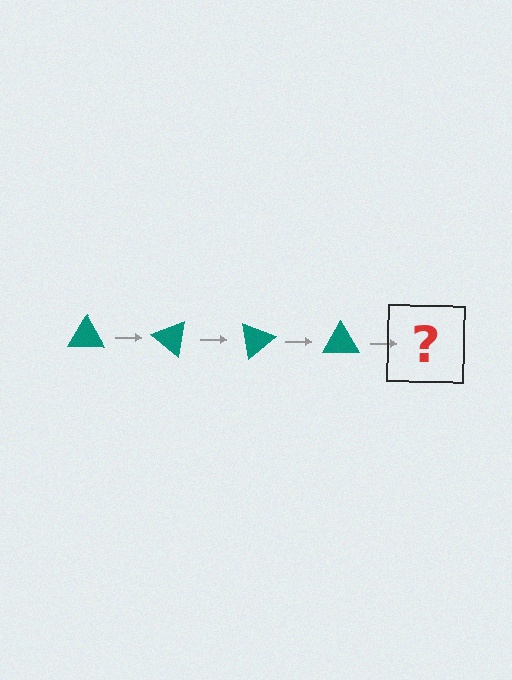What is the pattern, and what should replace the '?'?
The pattern is that the triangle rotates 40 degrees each step. The '?' should be a teal triangle rotated 160 degrees.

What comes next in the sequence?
The next element should be a teal triangle rotated 160 degrees.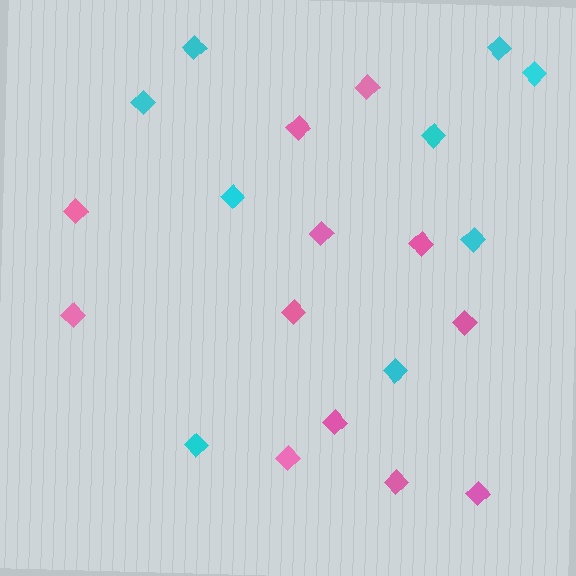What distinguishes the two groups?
There are 2 groups: one group of pink diamonds (12) and one group of cyan diamonds (9).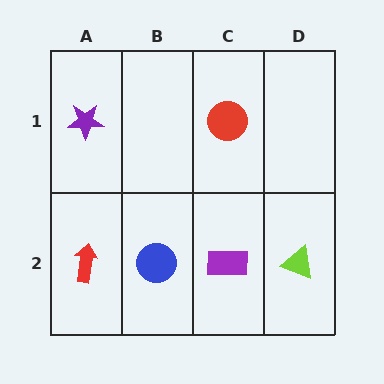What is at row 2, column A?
A red arrow.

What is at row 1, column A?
A purple star.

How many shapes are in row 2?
4 shapes.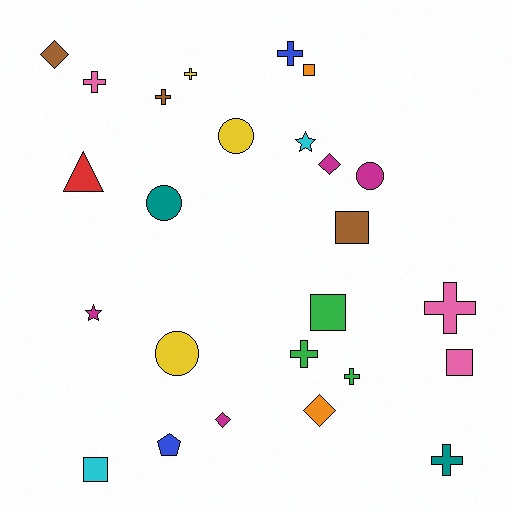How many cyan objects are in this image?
There are 2 cyan objects.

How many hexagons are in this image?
There are no hexagons.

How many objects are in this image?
There are 25 objects.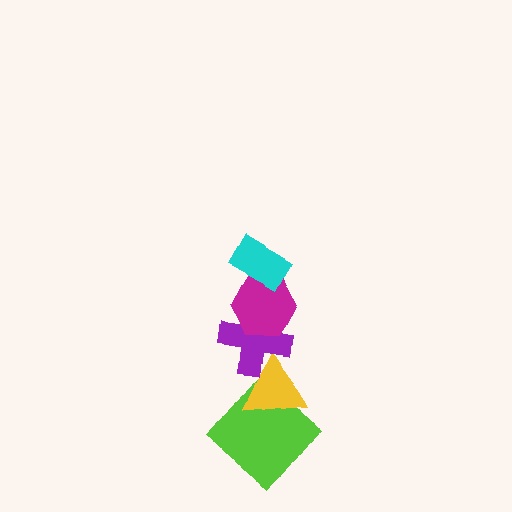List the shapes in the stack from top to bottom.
From top to bottom: the cyan rectangle, the magenta hexagon, the purple cross, the yellow triangle, the lime diamond.